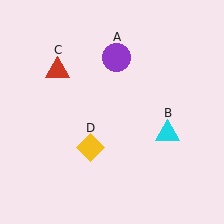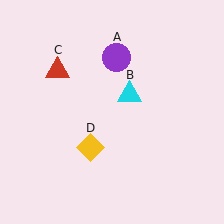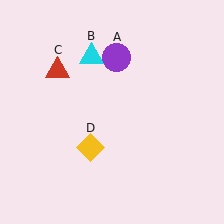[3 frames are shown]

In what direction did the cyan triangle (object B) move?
The cyan triangle (object B) moved up and to the left.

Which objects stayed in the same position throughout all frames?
Purple circle (object A) and red triangle (object C) and yellow diamond (object D) remained stationary.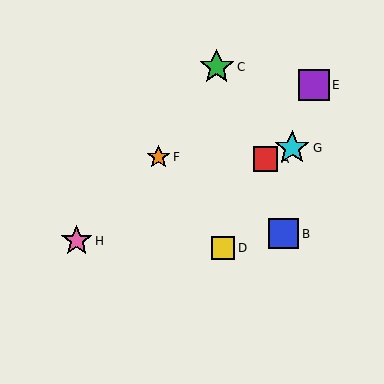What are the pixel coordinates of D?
Object D is at (223, 248).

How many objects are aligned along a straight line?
3 objects (A, G, H) are aligned along a straight line.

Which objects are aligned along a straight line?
Objects A, G, H are aligned along a straight line.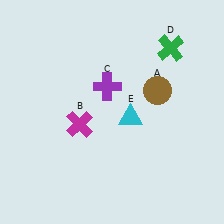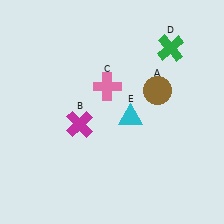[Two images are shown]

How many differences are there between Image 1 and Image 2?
There is 1 difference between the two images.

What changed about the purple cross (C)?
In Image 1, C is purple. In Image 2, it changed to pink.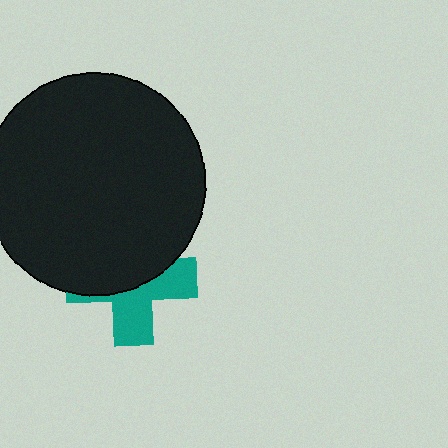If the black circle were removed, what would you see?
You would see the complete teal cross.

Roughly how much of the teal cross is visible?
About half of it is visible (roughly 46%).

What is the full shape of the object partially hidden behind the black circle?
The partially hidden object is a teal cross.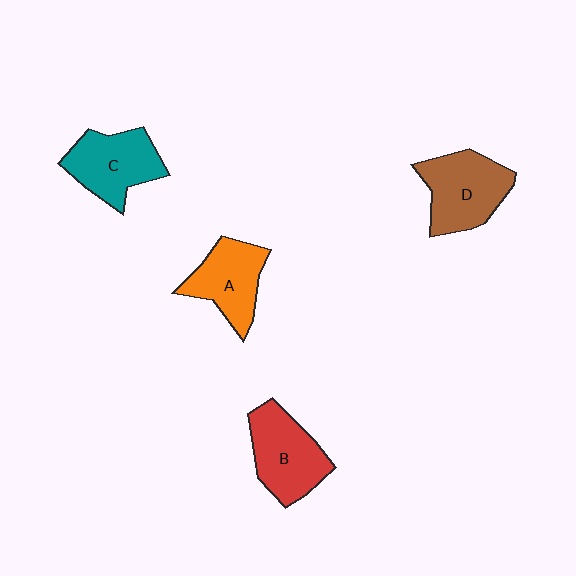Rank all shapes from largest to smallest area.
From largest to smallest: D (brown), B (red), C (teal), A (orange).